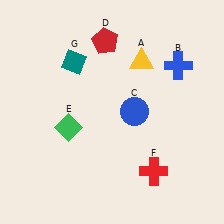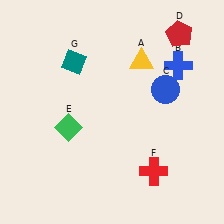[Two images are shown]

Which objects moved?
The objects that moved are: the blue circle (C), the red pentagon (D).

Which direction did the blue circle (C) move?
The blue circle (C) moved right.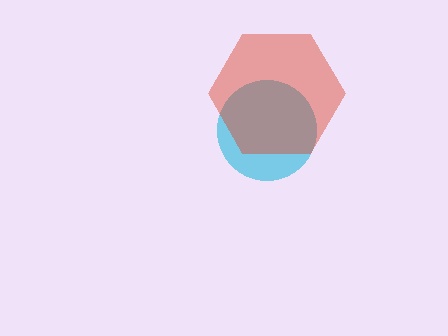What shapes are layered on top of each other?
The layered shapes are: a cyan circle, a red hexagon.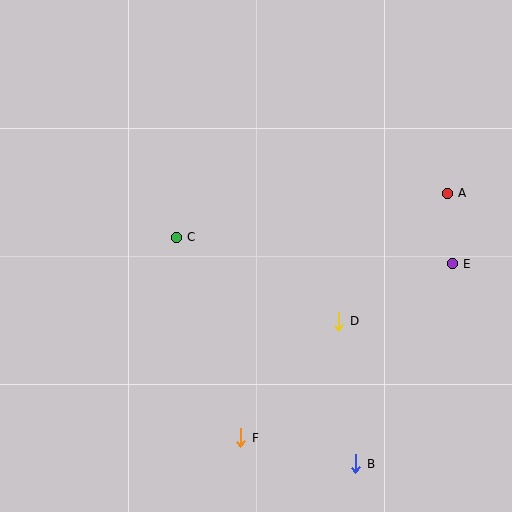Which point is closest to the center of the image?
Point C at (176, 237) is closest to the center.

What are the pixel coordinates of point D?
Point D is at (339, 321).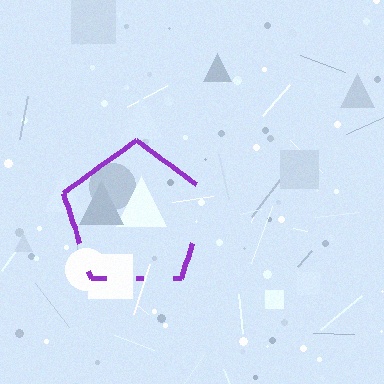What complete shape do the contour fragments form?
The contour fragments form a pentagon.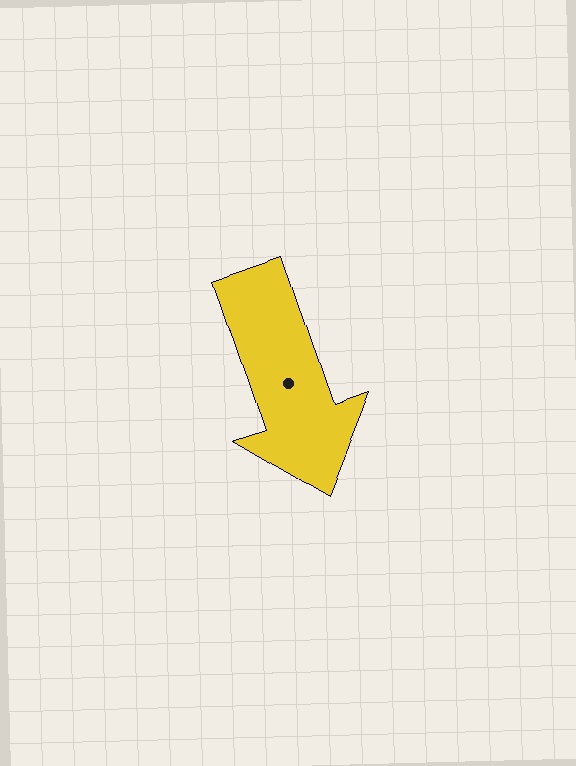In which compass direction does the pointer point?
South.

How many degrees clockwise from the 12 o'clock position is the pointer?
Approximately 161 degrees.